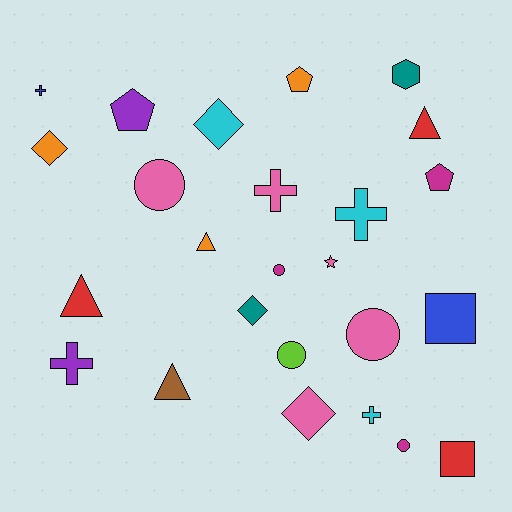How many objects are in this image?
There are 25 objects.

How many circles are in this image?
There are 5 circles.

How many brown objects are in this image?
There is 1 brown object.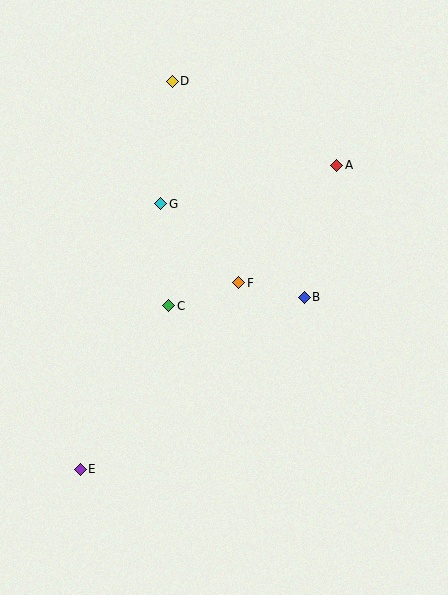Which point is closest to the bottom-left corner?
Point E is closest to the bottom-left corner.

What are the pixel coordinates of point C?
Point C is at (168, 306).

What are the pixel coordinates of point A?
Point A is at (337, 165).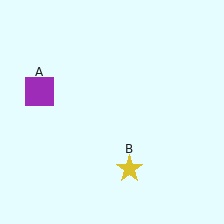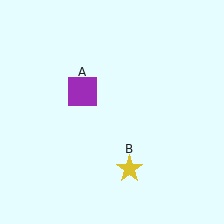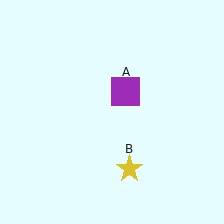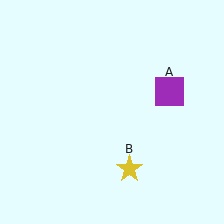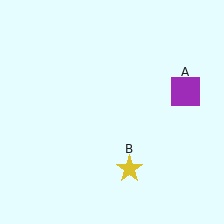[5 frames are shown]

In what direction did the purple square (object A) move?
The purple square (object A) moved right.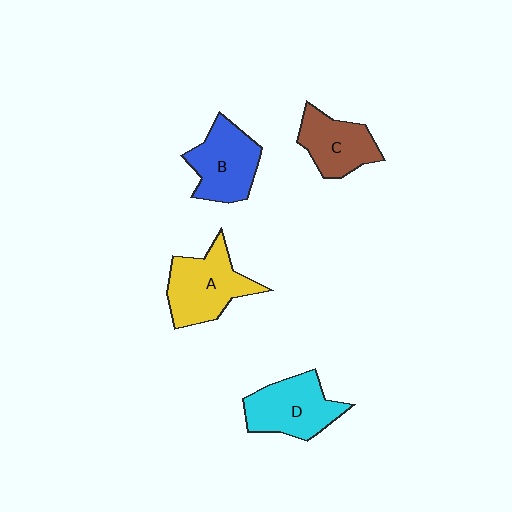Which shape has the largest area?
Shape A (yellow).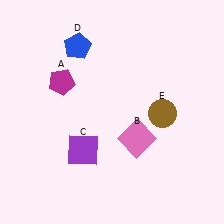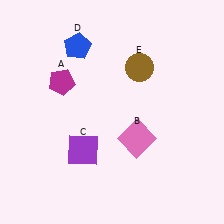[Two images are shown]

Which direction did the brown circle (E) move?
The brown circle (E) moved up.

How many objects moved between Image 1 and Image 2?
1 object moved between the two images.